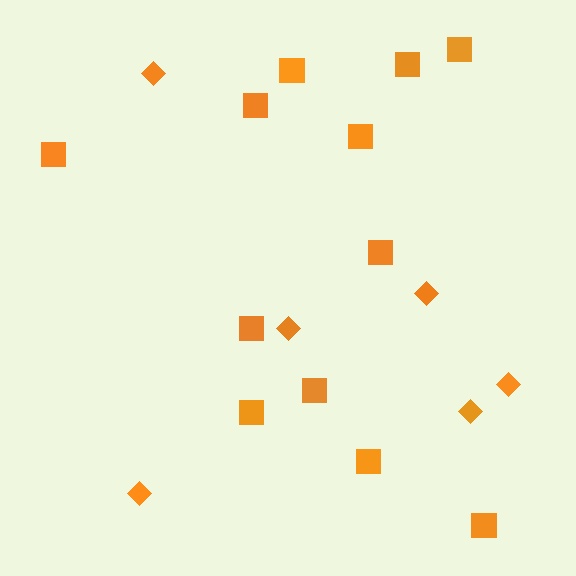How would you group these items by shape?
There are 2 groups: one group of squares (12) and one group of diamonds (6).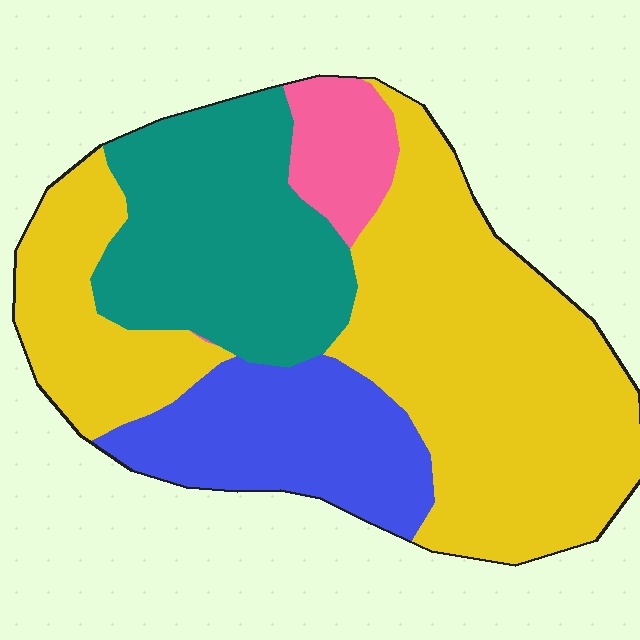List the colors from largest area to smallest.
From largest to smallest: yellow, teal, blue, pink.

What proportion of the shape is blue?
Blue takes up between a sixth and a third of the shape.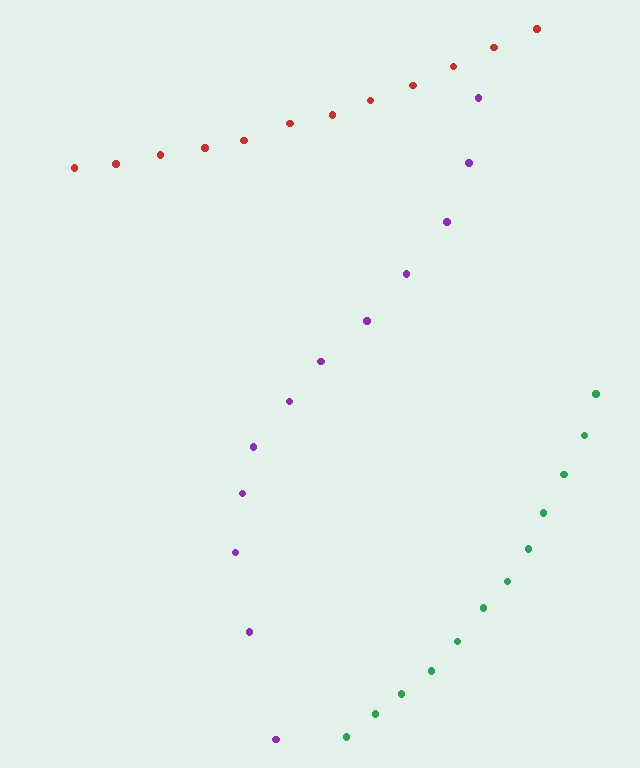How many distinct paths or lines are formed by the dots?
There are 3 distinct paths.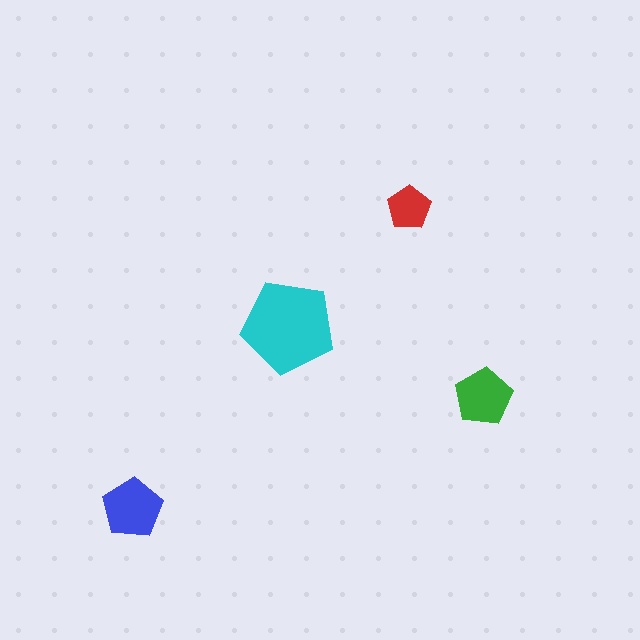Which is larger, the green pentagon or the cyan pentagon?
The cyan one.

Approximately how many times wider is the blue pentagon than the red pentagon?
About 1.5 times wider.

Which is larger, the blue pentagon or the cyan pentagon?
The cyan one.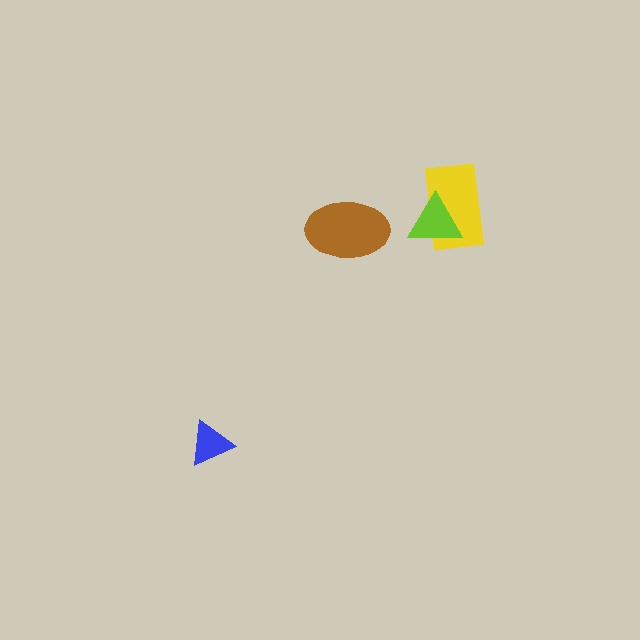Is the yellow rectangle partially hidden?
Yes, it is partially covered by another shape.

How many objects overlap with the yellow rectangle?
1 object overlaps with the yellow rectangle.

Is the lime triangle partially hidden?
No, no other shape covers it.